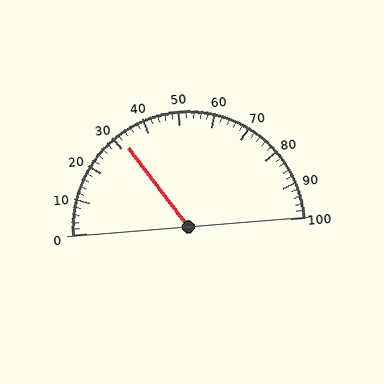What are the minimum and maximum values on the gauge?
The gauge ranges from 0 to 100.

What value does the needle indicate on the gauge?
The needle indicates approximately 32.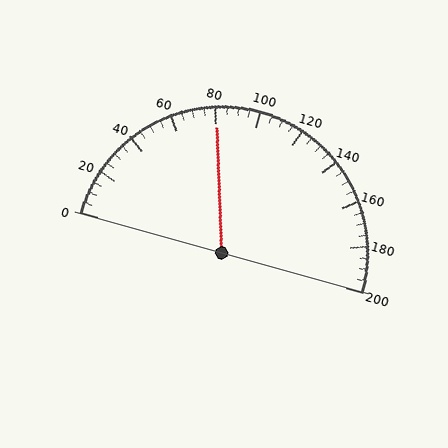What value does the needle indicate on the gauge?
The needle indicates approximately 80.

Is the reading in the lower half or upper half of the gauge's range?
The reading is in the lower half of the range (0 to 200).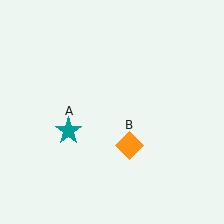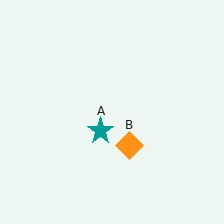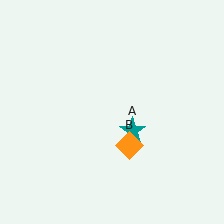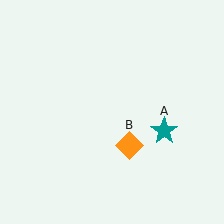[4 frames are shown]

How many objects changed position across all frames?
1 object changed position: teal star (object A).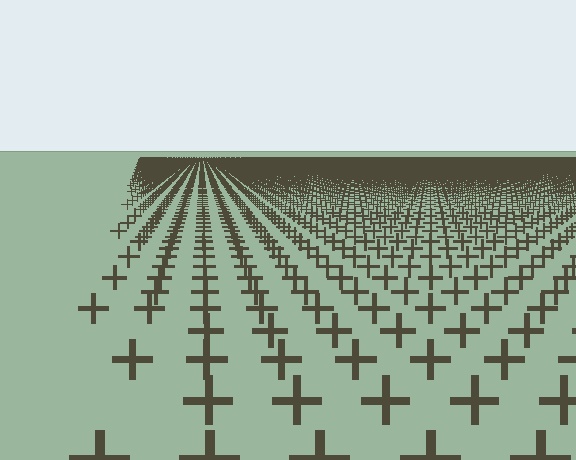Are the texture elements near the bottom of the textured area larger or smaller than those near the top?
Larger. Near the bottom, elements are closer to the viewer and appear at a bigger on-screen size.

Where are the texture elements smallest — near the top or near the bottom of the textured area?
Near the top.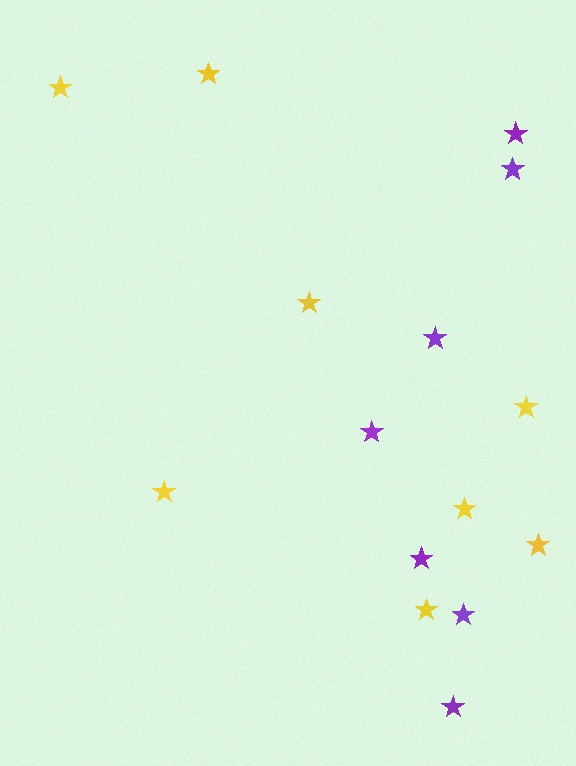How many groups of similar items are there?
There are 2 groups: one group of yellow stars (8) and one group of purple stars (7).